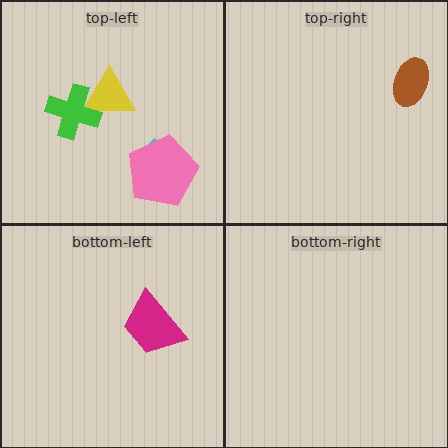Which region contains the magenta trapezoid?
The bottom-left region.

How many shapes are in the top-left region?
4.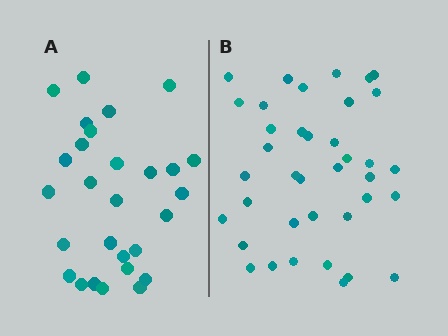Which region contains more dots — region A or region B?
Region B (the right region) has more dots.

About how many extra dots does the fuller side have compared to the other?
Region B has roughly 10 or so more dots than region A.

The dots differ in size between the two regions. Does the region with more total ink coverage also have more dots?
No. Region A has more total ink coverage because its dots are larger, but region B actually contains more individual dots. Total area can be misleading — the number of items is what matters here.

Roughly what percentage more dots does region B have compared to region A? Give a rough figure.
About 35% more.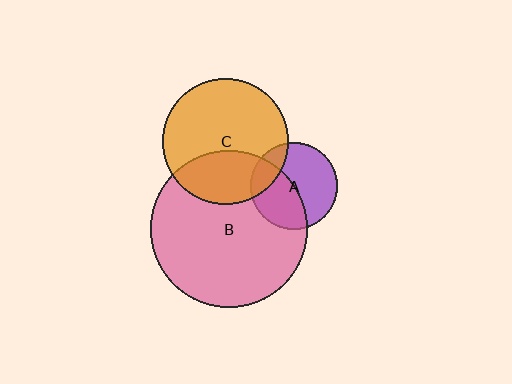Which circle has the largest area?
Circle B (pink).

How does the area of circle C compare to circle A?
Approximately 2.1 times.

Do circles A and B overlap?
Yes.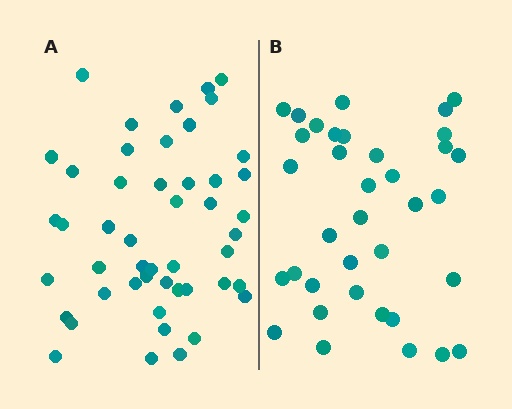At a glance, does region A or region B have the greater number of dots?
Region A (the left region) has more dots.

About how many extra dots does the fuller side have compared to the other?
Region A has roughly 12 or so more dots than region B.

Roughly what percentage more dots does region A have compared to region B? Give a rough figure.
About 35% more.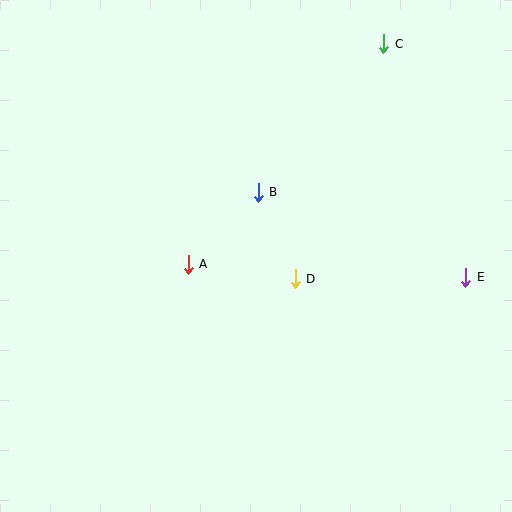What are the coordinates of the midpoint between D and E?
The midpoint between D and E is at (381, 278).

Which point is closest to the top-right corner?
Point C is closest to the top-right corner.